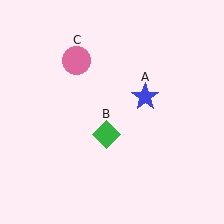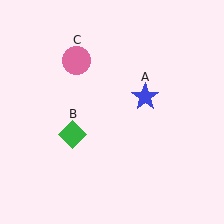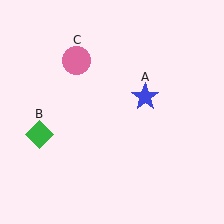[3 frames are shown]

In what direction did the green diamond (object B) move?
The green diamond (object B) moved left.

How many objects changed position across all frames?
1 object changed position: green diamond (object B).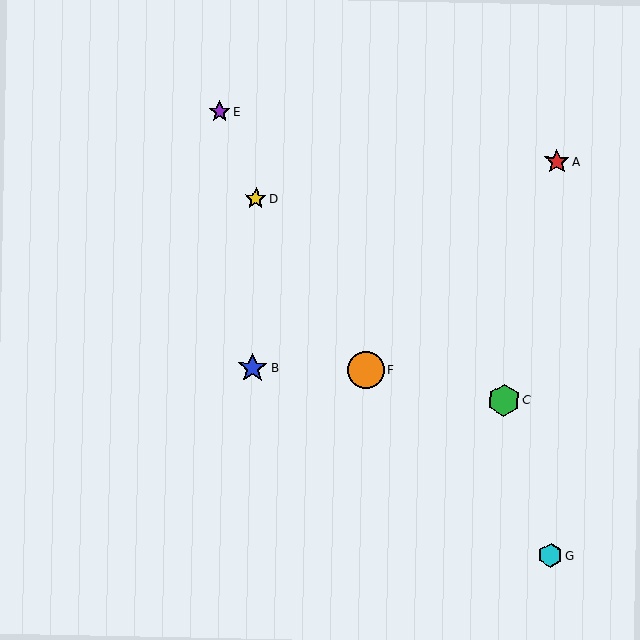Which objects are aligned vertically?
Objects B, D are aligned vertically.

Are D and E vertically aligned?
No, D is at x≈256 and E is at x≈220.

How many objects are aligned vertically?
2 objects (B, D) are aligned vertically.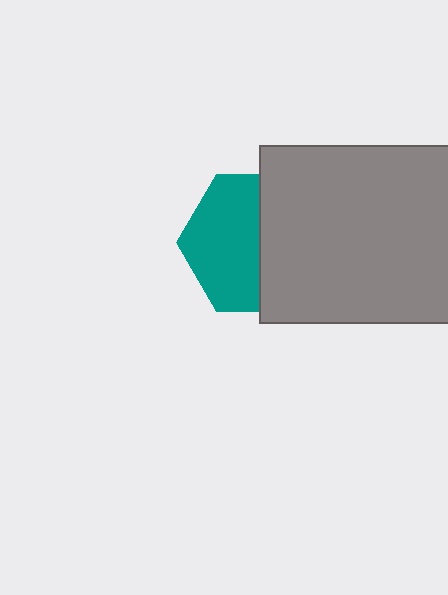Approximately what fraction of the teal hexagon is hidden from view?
Roughly 47% of the teal hexagon is hidden behind the gray rectangle.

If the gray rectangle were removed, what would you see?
You would see the complete teal hexagon.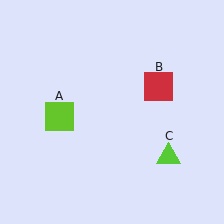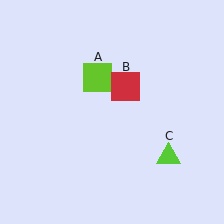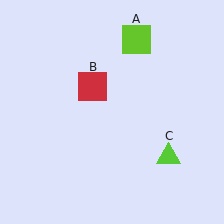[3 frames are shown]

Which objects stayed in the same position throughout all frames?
Lime triangle (object C) remained stationary.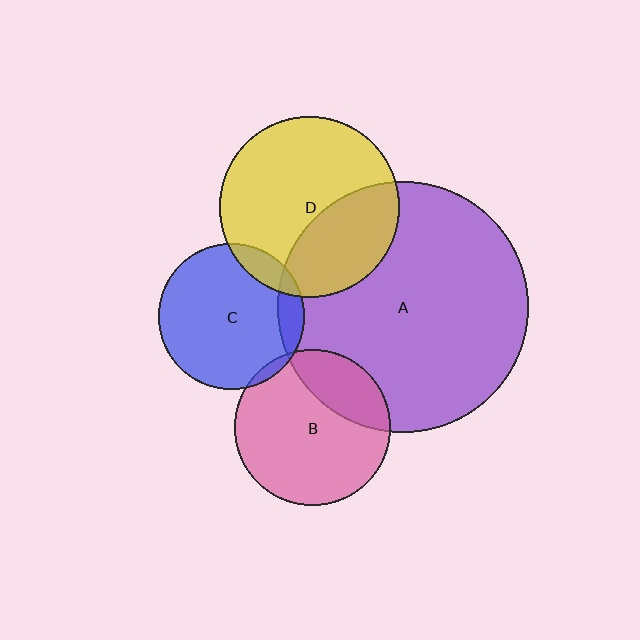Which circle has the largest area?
Circle A (purple).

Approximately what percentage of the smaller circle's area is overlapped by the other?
Approximately 5%.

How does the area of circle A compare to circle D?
Approximately 1.9 times.